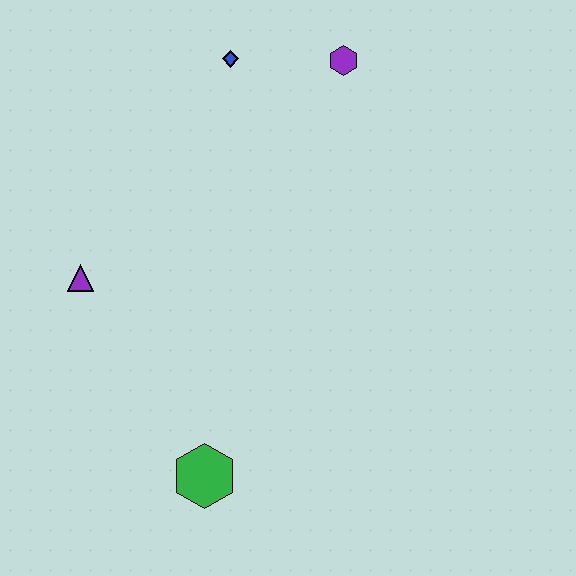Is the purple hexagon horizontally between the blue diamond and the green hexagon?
No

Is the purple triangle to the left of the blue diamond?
Yes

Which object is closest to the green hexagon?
The purple triangle is closest to the green hexagon.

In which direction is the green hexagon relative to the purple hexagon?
The green hexagon is below the purple hexagon.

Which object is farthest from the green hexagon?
The purple hexagon is farthest from the green hexagon.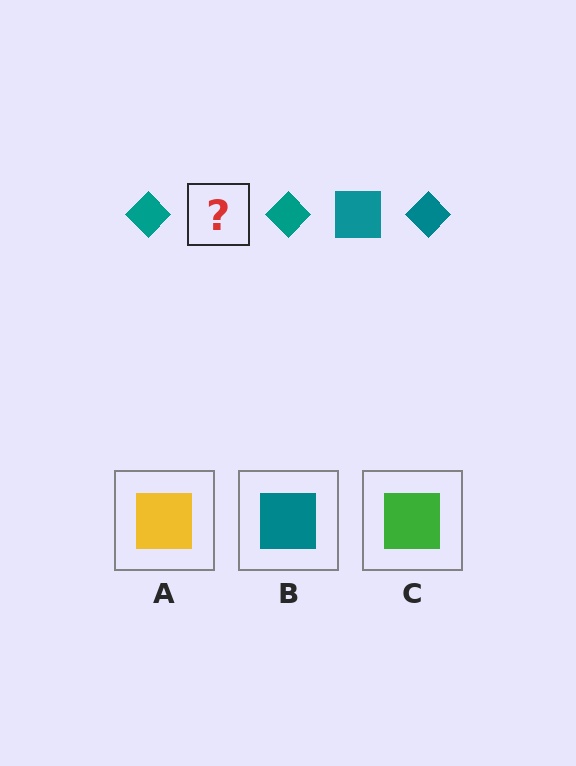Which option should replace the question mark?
Option B.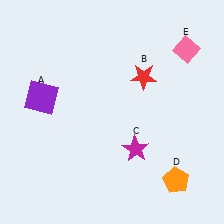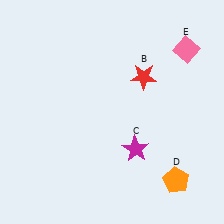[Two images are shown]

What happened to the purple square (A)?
The purple square (A) was removed in Image 2. It was in the top-left area of Image 1.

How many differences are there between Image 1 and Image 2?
There is 1 difference between the two images.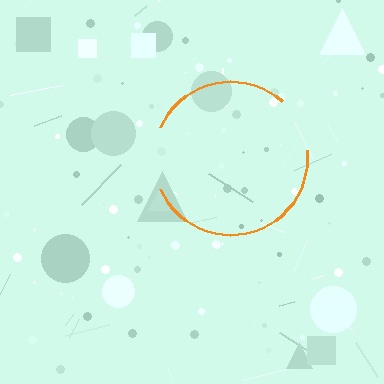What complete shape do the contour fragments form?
The contour fragments form a circle.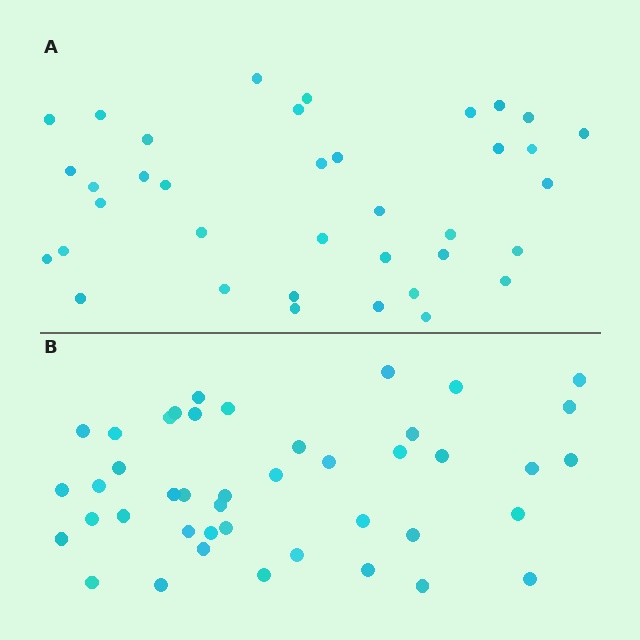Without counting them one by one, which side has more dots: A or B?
Region B (the bottom region) has more dots.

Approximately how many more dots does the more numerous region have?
Region B has about 6 more dots than region A.